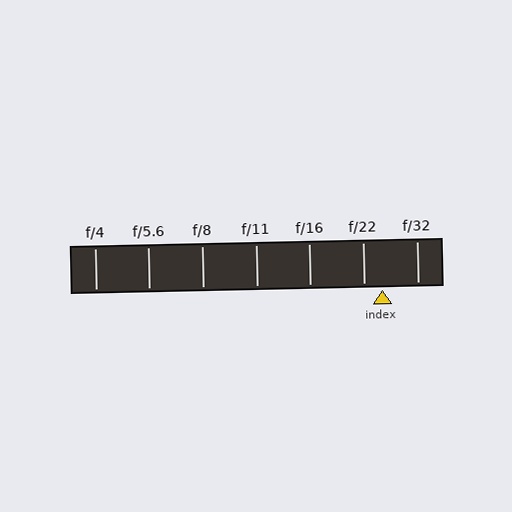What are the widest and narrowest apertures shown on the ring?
The widest aperture shown is f/4 and the narrowest is f/32.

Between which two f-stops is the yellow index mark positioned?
The index mark is between f/22 and f/32.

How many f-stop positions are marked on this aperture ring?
There are 7 f-stop positions marked.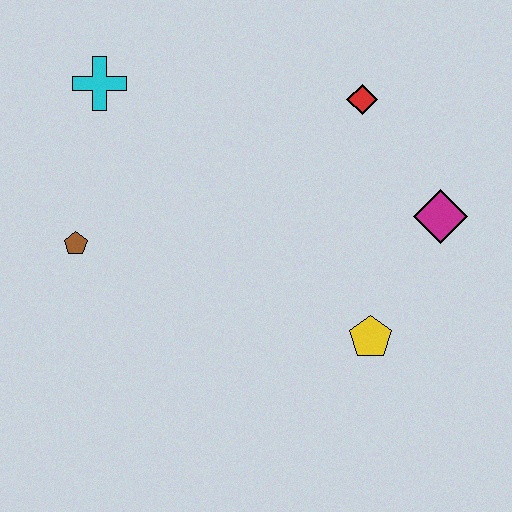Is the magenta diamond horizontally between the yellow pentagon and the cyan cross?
No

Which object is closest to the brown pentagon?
The cyan cross is closest to the brown pentagon.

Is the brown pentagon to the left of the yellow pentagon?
Yes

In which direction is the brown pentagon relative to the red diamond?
The brown pentagon is to the left of the red diamond.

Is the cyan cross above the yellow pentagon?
Yes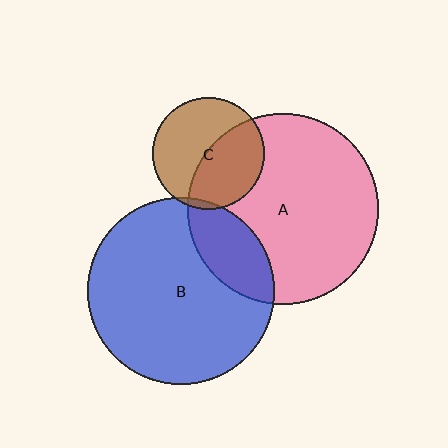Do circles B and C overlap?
Yes.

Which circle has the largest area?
Circle A (pink).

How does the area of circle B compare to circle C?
Approximately 2.8 times.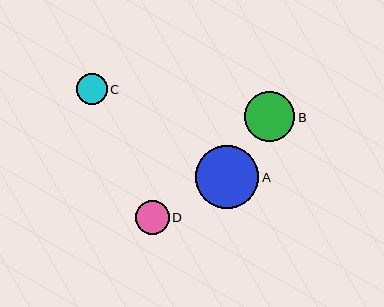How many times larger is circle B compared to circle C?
Circle B is approximately 1.6 times the size of circle C.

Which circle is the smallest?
Circle C is the smallest with a size of approximately 31 pixels.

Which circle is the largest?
Circle A is the largest with a size of approximately 63 pixels.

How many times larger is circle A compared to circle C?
Circle A is approximately 2.0 times the size of circle C.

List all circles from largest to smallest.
From largest to smallest: A, B, D, C.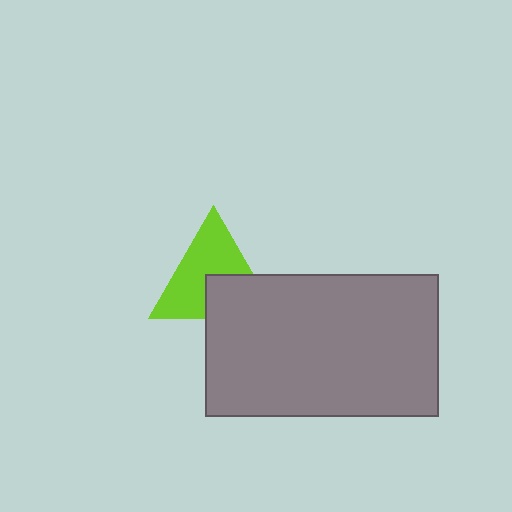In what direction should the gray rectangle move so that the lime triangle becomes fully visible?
The gray rectangle should move down. That is the shortest direction to clear the overlap and leave the lime triangle fully visible.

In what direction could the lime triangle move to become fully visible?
The lime triangle could move up. That would shift it out from behind the gray rectangle entirely.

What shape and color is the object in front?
The object in front is a gray rectangle.